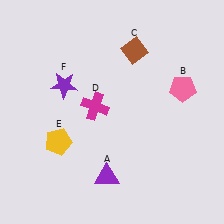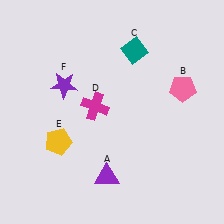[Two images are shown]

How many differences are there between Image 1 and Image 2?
There is 1 difference between the two images.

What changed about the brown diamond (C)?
In Image 1, C is brown. In Image 2, it changed to teal.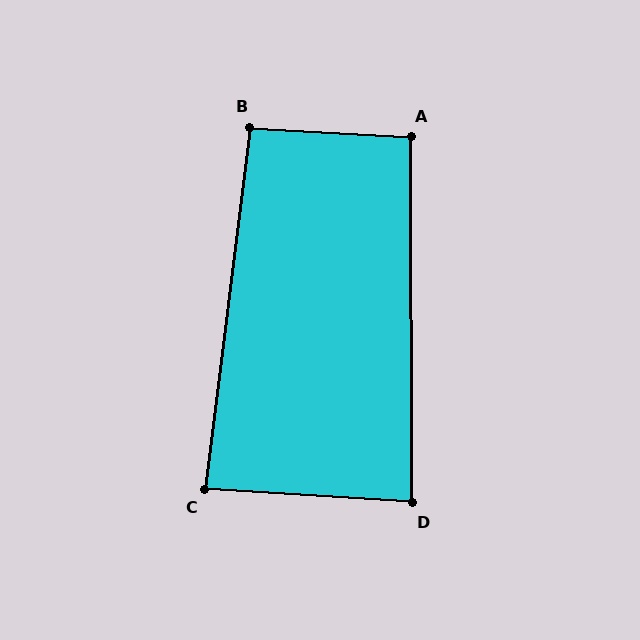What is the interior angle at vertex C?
Approximately 87 degrees (approximately right).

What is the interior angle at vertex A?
Approximately 93 degrees (approximately right).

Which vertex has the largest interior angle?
B, at approximately 94 degrees.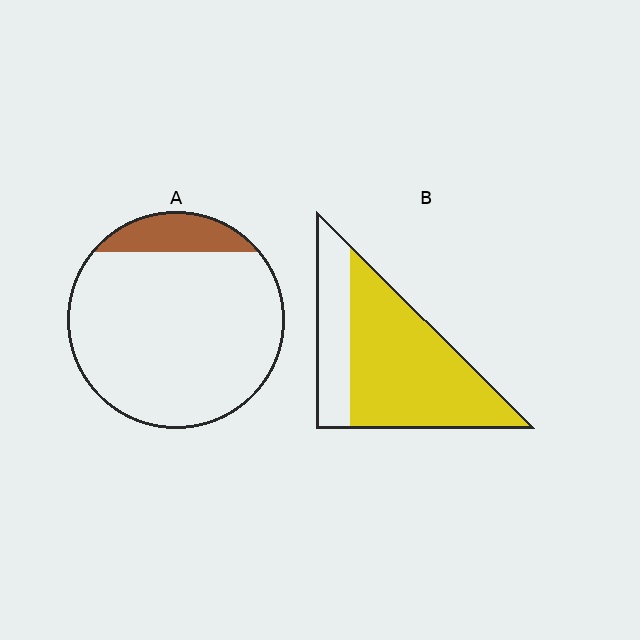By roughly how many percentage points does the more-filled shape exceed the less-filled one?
By roughly 60 percentage points (B over A).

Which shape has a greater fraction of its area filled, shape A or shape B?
Shape B.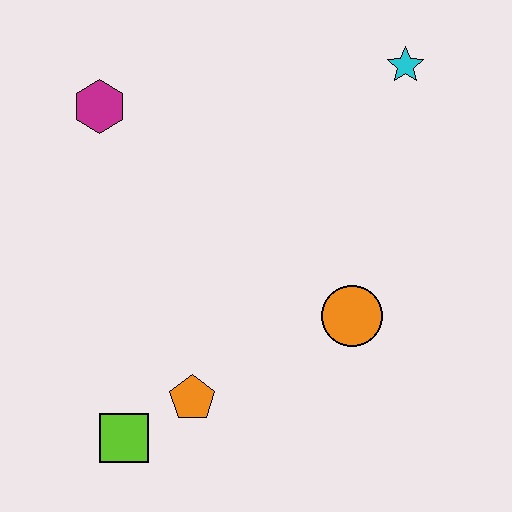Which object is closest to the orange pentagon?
The lime square is closest to the orange pentagon.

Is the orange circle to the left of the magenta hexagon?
No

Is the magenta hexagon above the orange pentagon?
Yes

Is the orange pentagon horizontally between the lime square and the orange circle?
Yes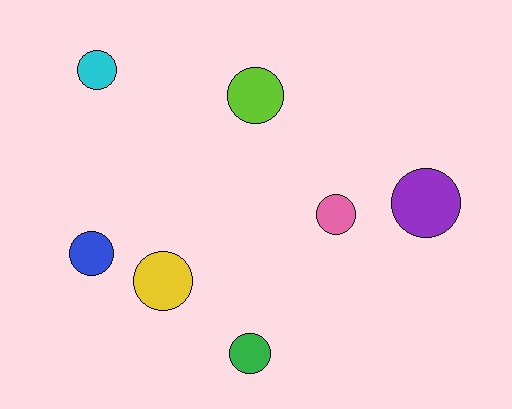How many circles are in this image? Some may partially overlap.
There are 7 circles.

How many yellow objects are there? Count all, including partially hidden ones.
There is 1 yellow object.